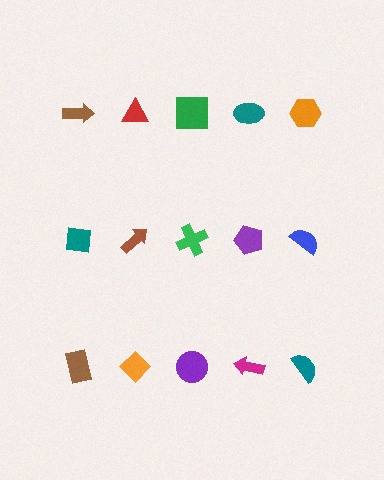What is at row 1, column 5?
An orange hexagon.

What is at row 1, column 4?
A teal ellipse.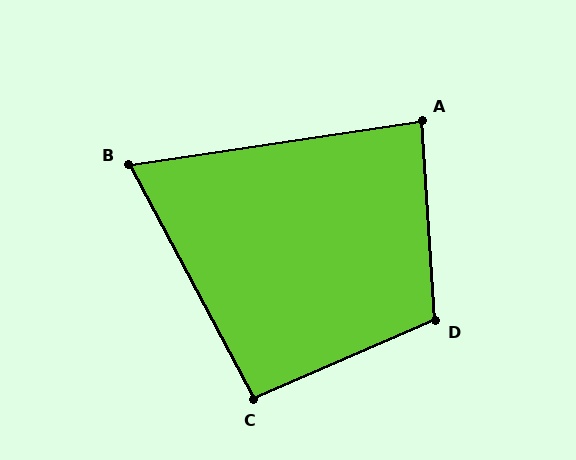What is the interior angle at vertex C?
Approximately 95 degrees (approximately right).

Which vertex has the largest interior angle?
D, at approximately 110 degrees.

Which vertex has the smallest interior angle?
B, at approximately 70 degrees.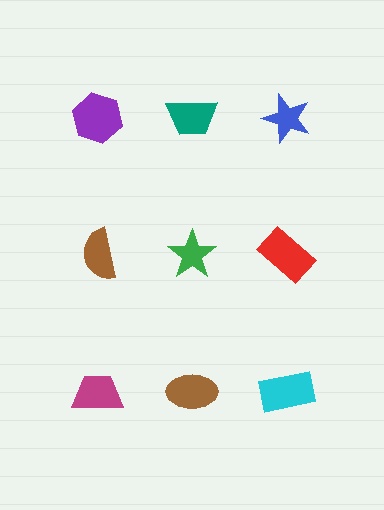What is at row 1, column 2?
A teal trapezoid.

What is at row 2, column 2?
A green star.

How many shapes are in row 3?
3 shapes.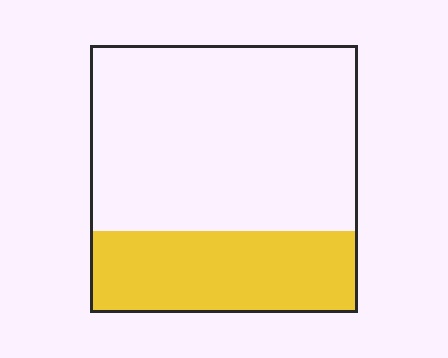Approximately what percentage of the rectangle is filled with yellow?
Approximately 30%.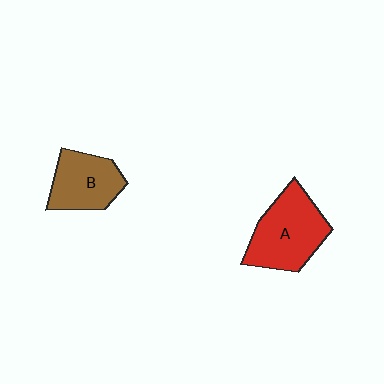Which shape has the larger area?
Shape A (red).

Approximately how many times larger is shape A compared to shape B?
Approximately 1.3 times.